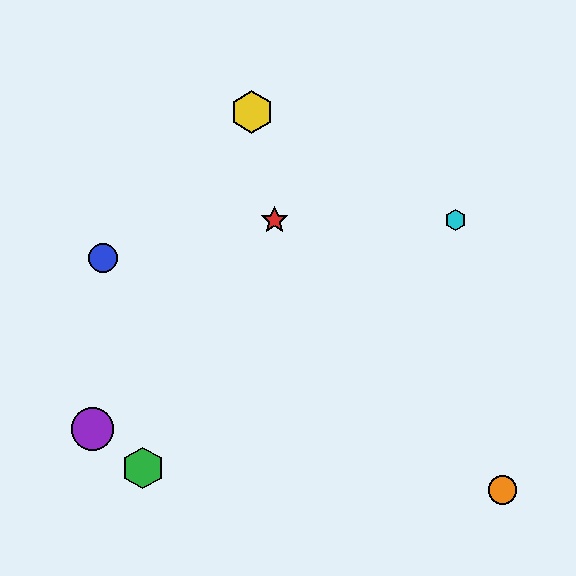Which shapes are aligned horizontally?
The red star, the cyan hexagon are aligned horizontally.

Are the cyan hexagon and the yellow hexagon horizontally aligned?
No, the cyan hexagon is at y≈220 and the yellow hexagon is at y≈112.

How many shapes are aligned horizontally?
2 shapes (the red star, the cyan hexagon) are aligned horizontally.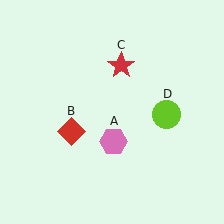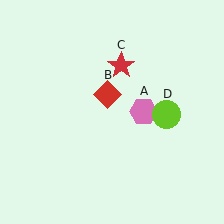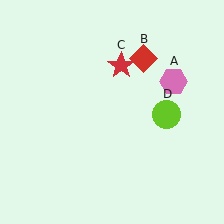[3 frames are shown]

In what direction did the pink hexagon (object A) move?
The pink hexagon (object A) moved up and to the right.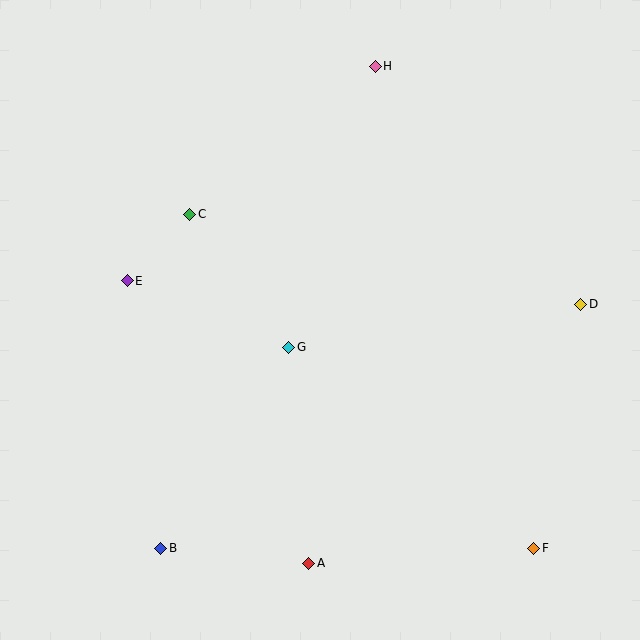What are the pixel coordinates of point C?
Point C is at (190, 214).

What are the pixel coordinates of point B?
Point B is at (161, 548).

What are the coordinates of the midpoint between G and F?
The midpoint between G and F is at (411, 448).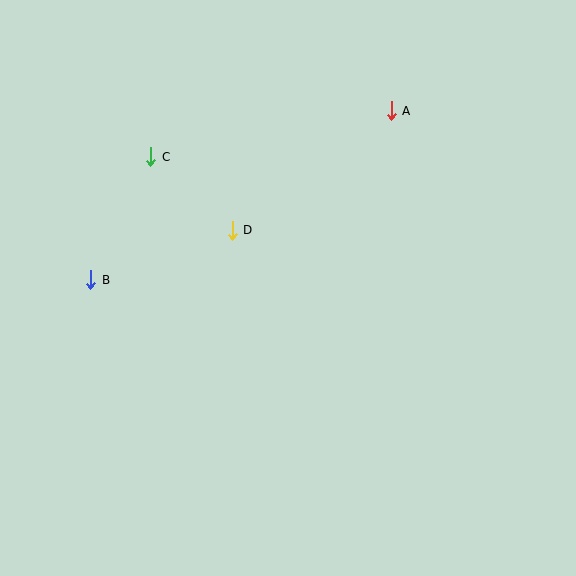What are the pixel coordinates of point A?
Point A is at (391, 111).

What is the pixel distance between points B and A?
The distance between B and A is 345 pixels.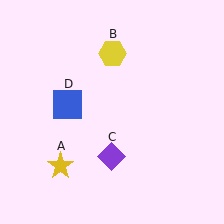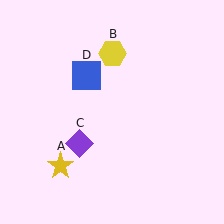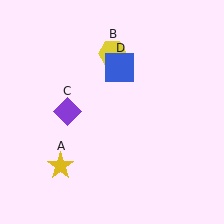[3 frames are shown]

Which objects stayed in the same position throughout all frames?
Yellow star (object A) and yellow hexagon (object B) remained stationary.